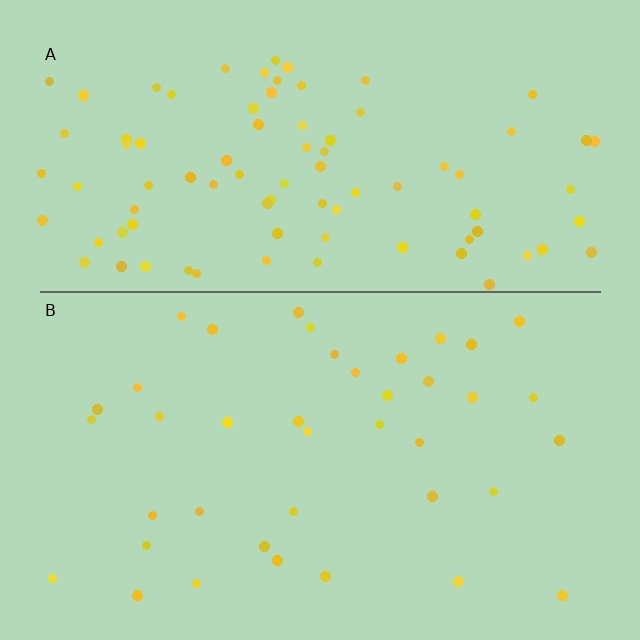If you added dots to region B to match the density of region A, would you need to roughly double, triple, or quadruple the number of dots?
Approximately double.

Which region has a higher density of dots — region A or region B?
A (the top).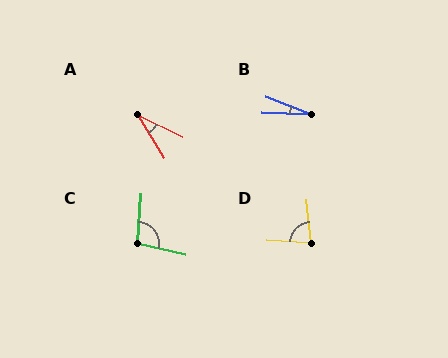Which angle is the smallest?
B, at approximately 19 degrees.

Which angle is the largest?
C, at approximately 99 degrees.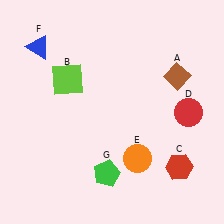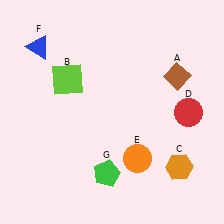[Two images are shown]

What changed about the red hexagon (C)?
In Image 1, C is red. In Image 2, it changed to orange.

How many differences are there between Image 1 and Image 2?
There is 1 difference between the two images.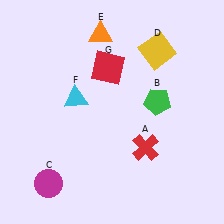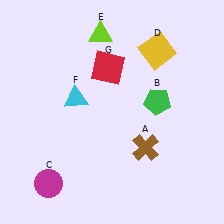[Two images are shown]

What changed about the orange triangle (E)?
In Image 1, E is orange. In Image 2, it changed to lime.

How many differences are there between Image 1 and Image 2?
There are 2 differences between the two images.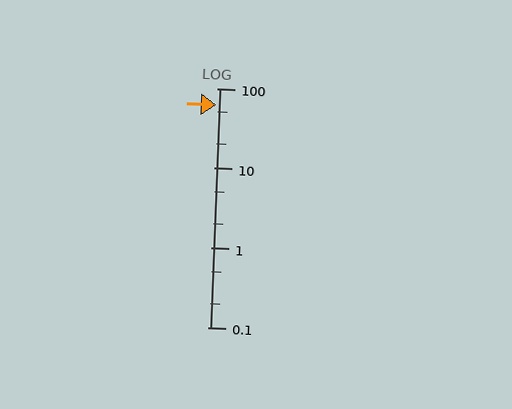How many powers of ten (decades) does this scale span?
The scale spans 3 decades, from 0.1 to 100.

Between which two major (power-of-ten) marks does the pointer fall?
The pointer is between 10 and 100.